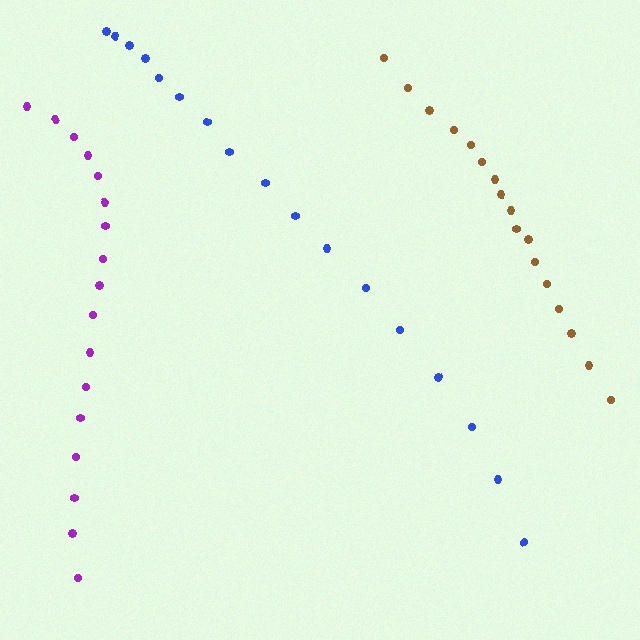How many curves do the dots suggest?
There are 3 distinct paths.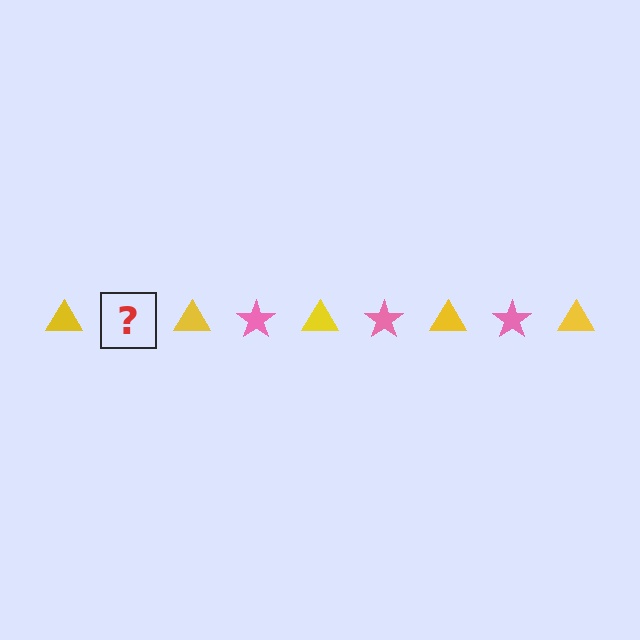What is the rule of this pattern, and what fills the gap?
The rule is that the pattern alternates between yellow triangle and pink star. The gap should be filled with a pink star.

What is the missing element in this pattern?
The missing element is a pink star.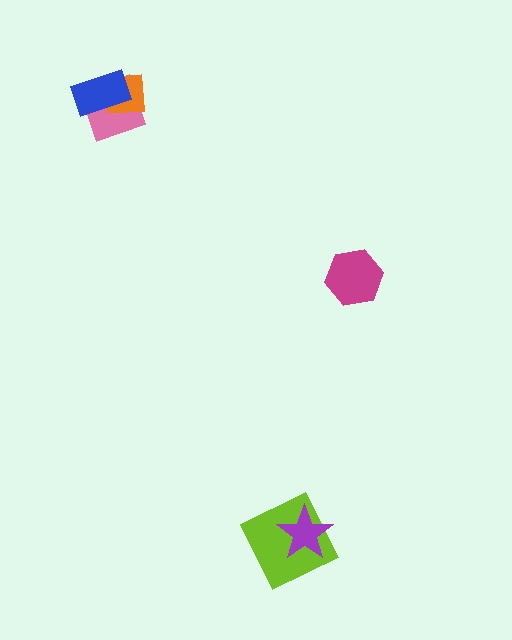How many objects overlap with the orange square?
2 objects overlap with the orange square.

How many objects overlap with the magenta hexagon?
0 objects overlap with the magenta hexagon.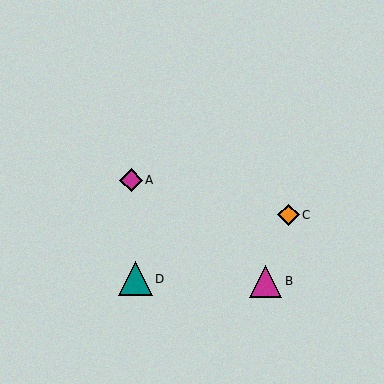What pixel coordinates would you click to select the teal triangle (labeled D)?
Click at (135, 279) to select the teal triangle D.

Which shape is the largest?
The teal triangle (labeled D) is the largest.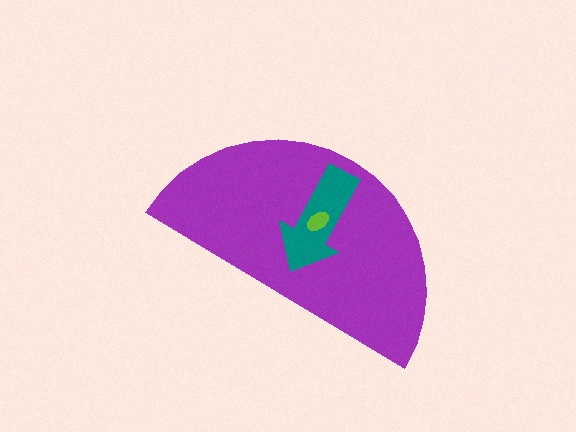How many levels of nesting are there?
3.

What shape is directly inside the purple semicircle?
The teal arrow.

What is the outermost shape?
The purple semicircle.